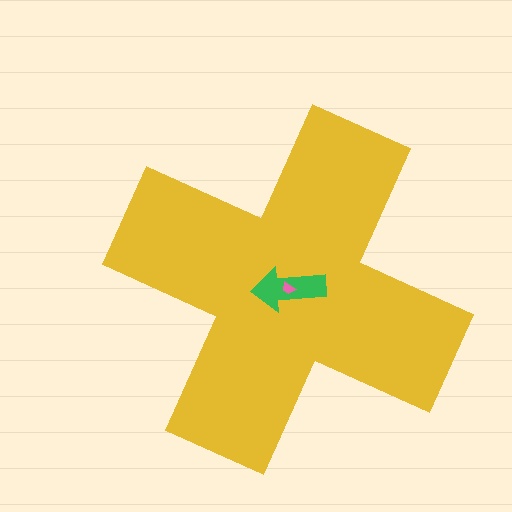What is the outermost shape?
The yellow cross.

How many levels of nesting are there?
3.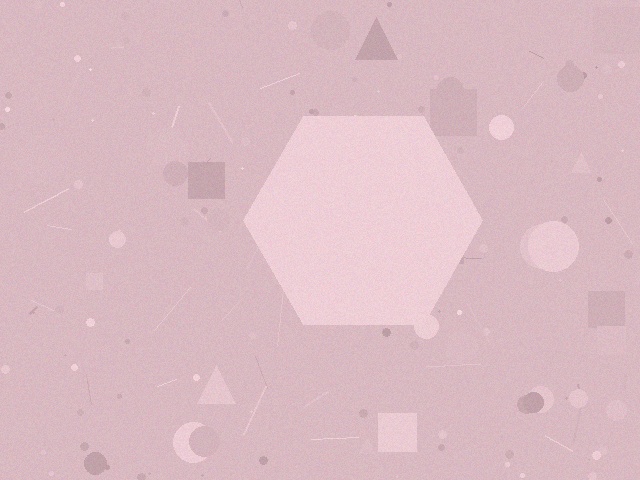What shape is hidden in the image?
A hexagon is hidden in the image.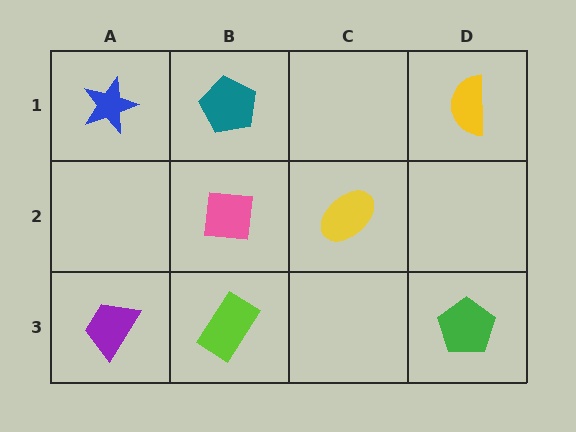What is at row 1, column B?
A teal pentagon.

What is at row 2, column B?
A pink square.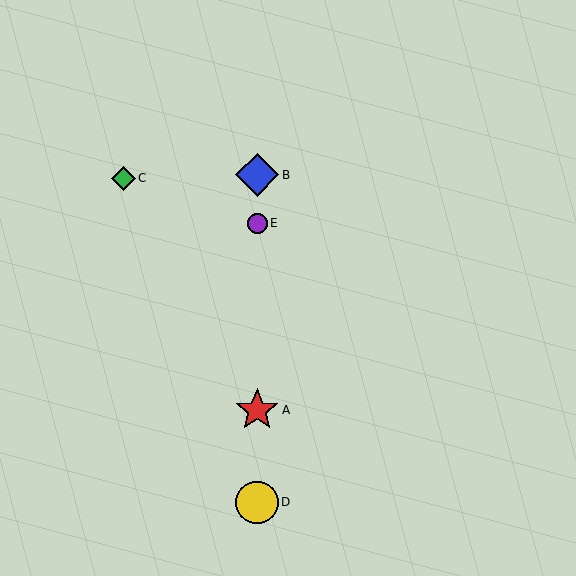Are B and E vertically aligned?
Yes, both are at x≈257.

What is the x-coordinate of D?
Object D is at x≈257.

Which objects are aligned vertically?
Objects A, B, D, E are aligned vertically.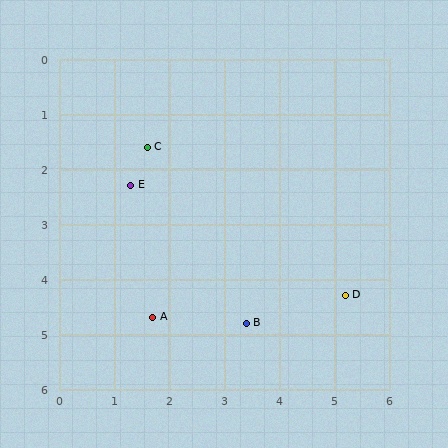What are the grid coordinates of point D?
Point D is at approximately (5.2, 4.3).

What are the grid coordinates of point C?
Point C is at approximately (1.6, 1.6).